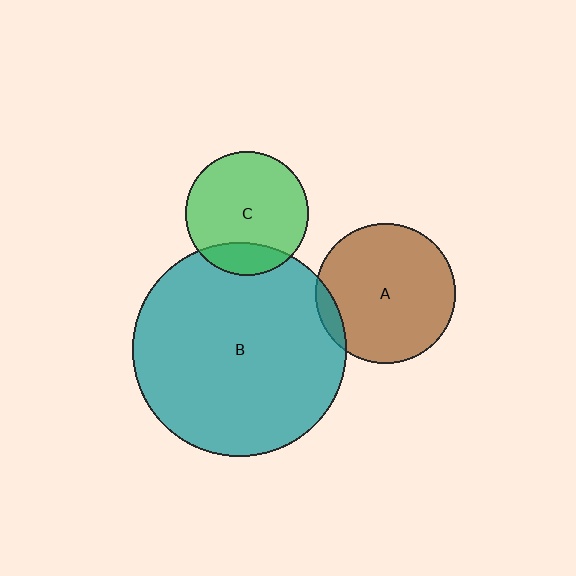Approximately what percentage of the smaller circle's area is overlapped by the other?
Approximately 20%.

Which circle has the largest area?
Circle B (teal).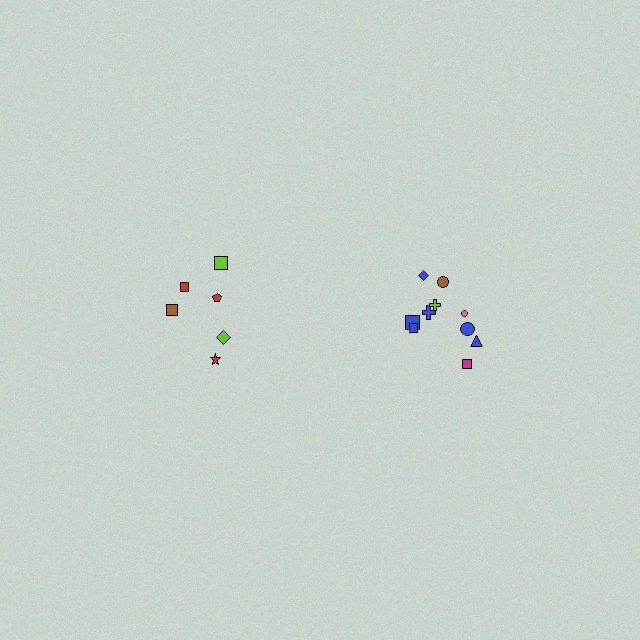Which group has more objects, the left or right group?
The right group.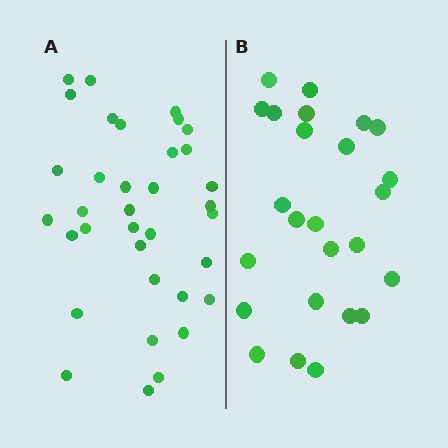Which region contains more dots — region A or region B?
Region A (the left region) has more dots.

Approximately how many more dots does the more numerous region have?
Region A has roughly 10 or so more dots than region B.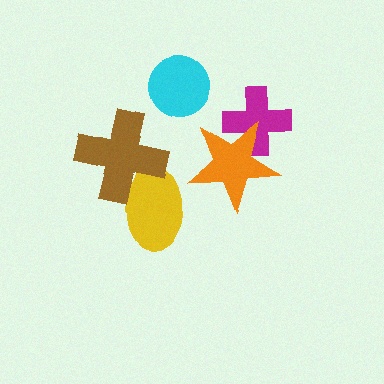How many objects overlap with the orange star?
1 object overlaps with the orange star.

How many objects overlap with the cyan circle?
0 objects overlap with the cyan circle.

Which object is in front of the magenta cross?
The orange star is in front of the magenta cross.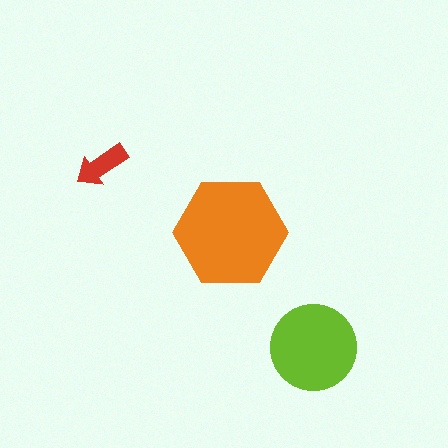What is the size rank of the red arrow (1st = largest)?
3rd.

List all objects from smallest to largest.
The red arrow, the lime circle, the orange hexagon.